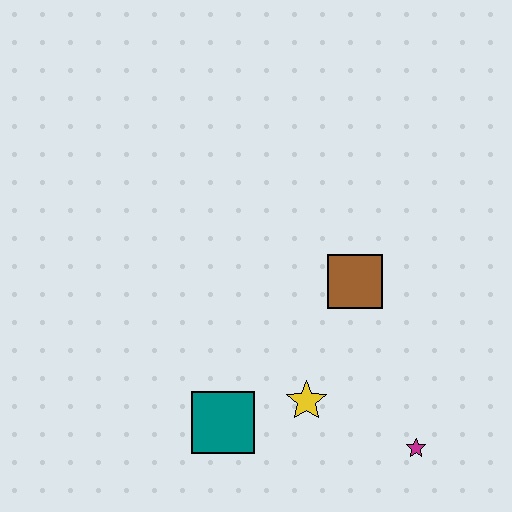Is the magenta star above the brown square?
No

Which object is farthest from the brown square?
The teal square is farthest from the brown square.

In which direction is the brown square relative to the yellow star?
The brown square is above the yellow star.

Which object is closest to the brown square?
The yellow star is closest to the brown square.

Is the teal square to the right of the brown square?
No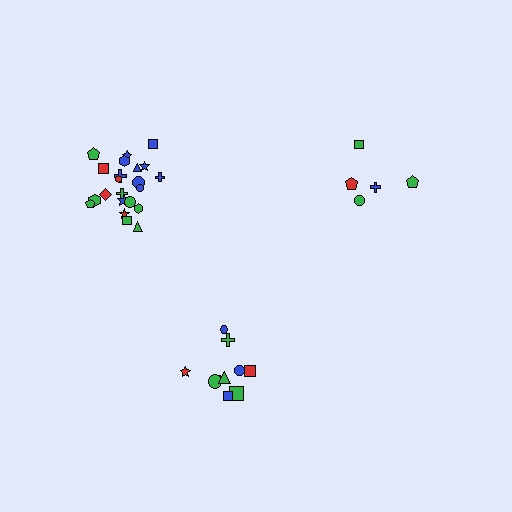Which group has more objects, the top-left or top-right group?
The top-left group.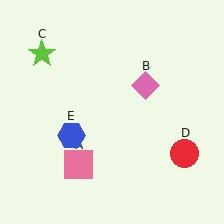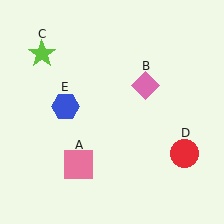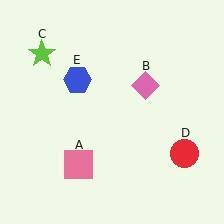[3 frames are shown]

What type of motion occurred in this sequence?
The blue hexagon (object E) rotated clockwise around the center of the scene.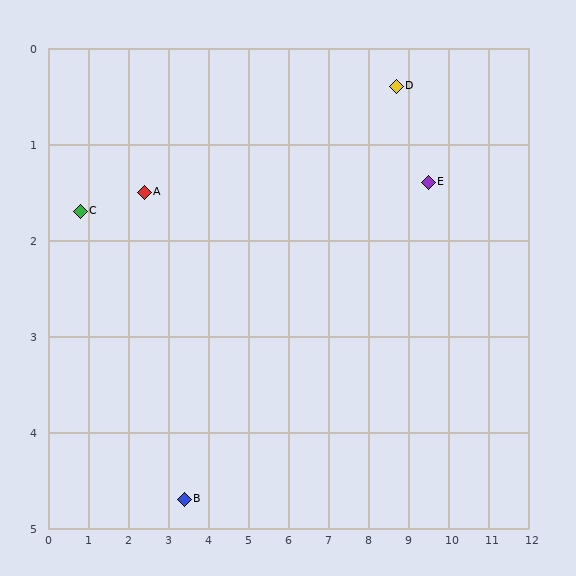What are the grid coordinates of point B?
Point B is at approximately (3.4, 4.7).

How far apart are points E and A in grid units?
Points E and A are about 7.1 grid units apart.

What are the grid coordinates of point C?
Point C is at approximately (0.8, 1.7).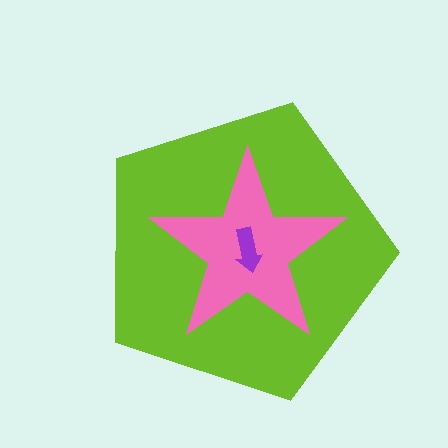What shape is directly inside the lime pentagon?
The pink star.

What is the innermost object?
The purple arrow.